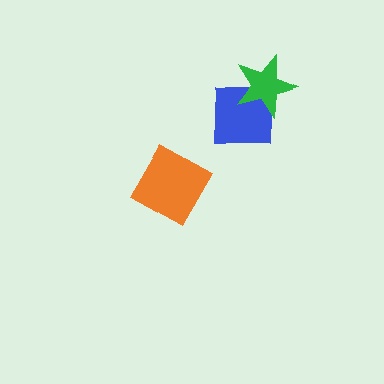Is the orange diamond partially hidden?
No, no other shape covers it.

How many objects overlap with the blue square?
1 object overlaps with the blue square.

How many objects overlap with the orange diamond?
0 objects overlap with the orange diamond.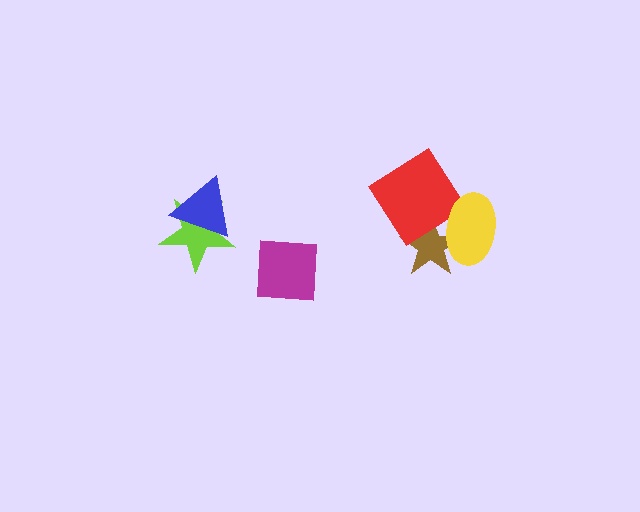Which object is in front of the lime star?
The blue triangle is in front of the lime star.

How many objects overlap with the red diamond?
2 objects overlap with the red diamond.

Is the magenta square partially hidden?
No, no other shape covers it.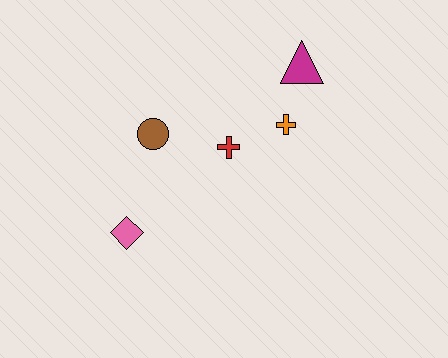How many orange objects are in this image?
There is 1 orange object.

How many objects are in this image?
There are 5 objects.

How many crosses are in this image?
There are 2 crosses.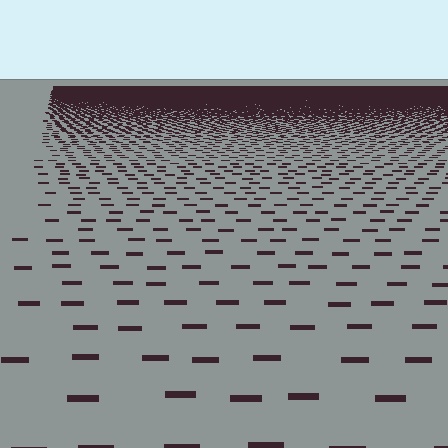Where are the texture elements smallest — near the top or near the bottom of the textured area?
Near the top.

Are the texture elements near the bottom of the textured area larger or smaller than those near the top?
Larger. Near the bottom, elements are closer to the viewer and appear at a bigger on-screen size.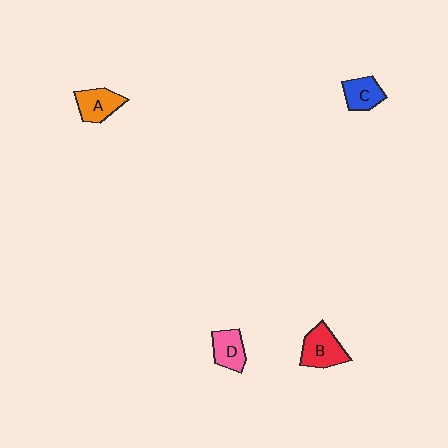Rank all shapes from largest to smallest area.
From largest to smallest: B (red), A (orange), D (pink), C (blue).